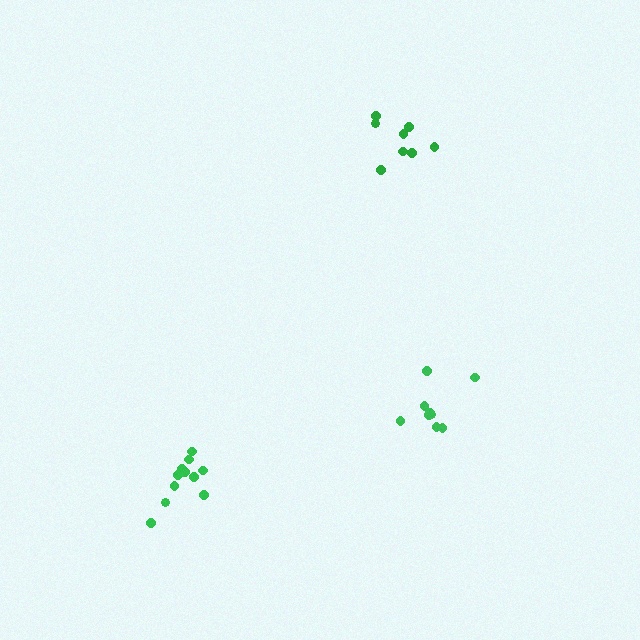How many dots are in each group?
Group 1: 8 dots, Group 2: 9 dots, Group 3: 11 dots (28 total).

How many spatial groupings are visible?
There are 3 spatial groupings.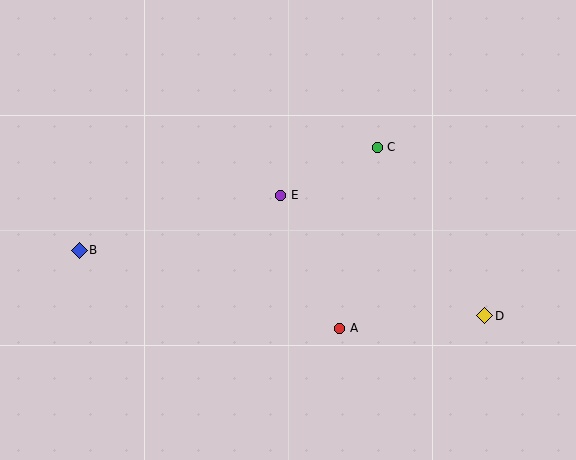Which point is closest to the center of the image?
Point E at (281, 195) is closest to the center.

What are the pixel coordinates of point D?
Point D is at (485, 316).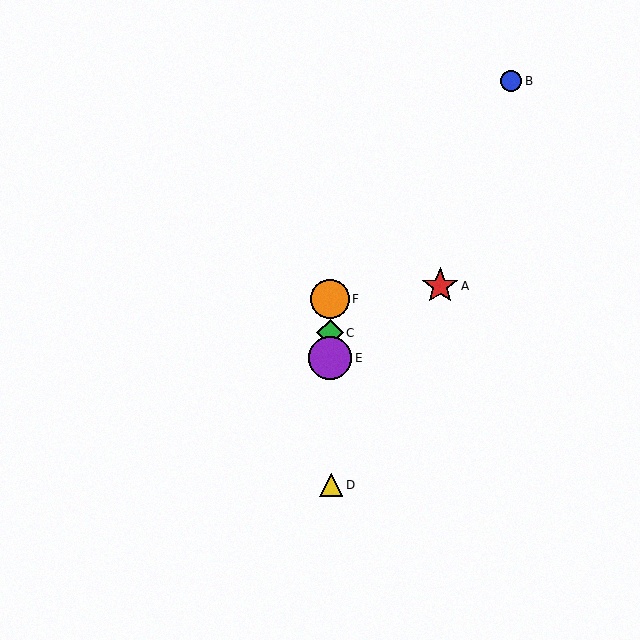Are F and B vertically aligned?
No, F is at x≈330 and B is at x≈511.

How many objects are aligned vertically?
4 objects (C, D, E, F) are aligned vertically.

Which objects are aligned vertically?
Objects C, D, E, F are aligned vertically.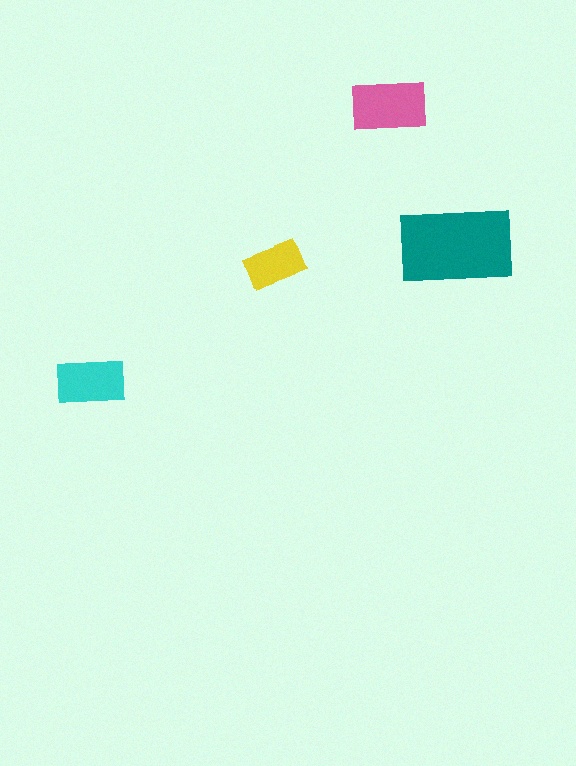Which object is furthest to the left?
The cyan rectangle is leftmost.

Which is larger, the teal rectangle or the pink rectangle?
The teal one.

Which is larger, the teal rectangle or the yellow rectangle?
The teal one.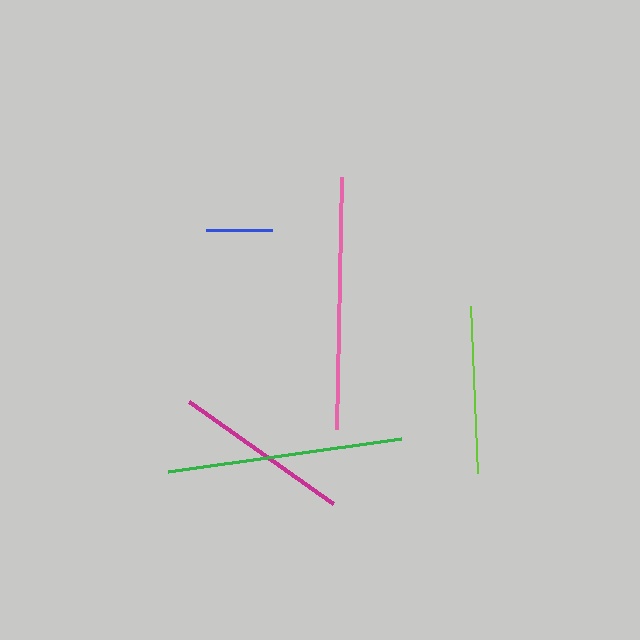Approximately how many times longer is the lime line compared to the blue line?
The lime line is approximately 2.5 times the length of the blue line.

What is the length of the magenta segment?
The magenta segment is approximately 177 pixels long.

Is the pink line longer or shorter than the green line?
The pink line is longer than the green line.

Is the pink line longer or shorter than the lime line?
The pink line is longer than the lime line.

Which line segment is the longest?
The pink line is the longest at approximately 252 pixels.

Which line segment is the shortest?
The blue line is the shortest at approximately 66 pixels.